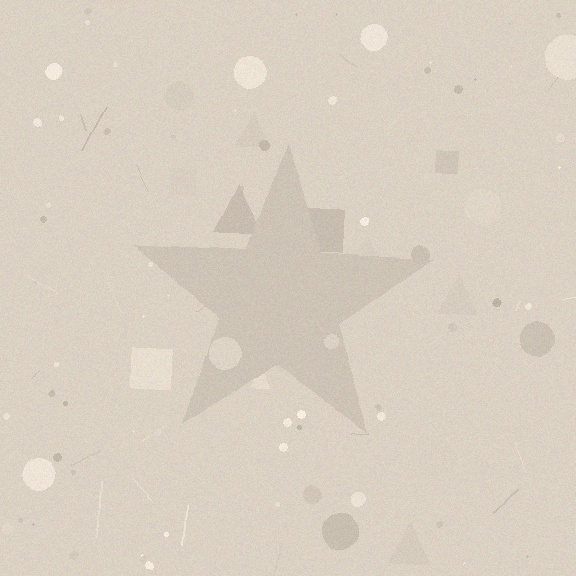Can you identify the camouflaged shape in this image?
The camouflaged shape is a star.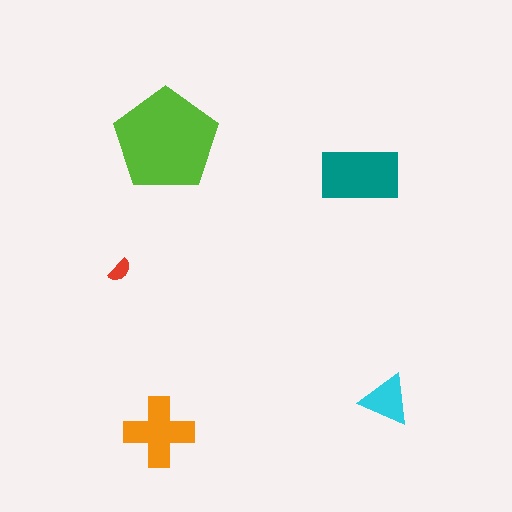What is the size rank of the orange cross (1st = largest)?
3rd.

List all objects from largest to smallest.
The lime pentagon, the teal rectangle, the orange cross, the cyan triangle, the red semicircle.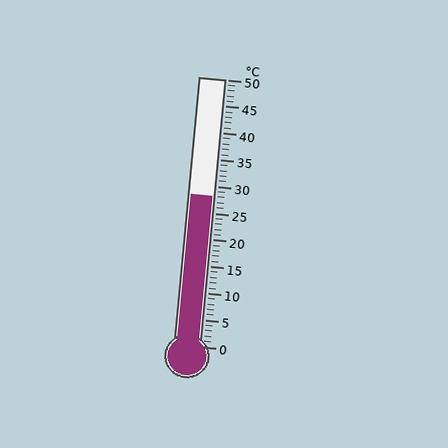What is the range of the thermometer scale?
The thermometer scale ranges from 0°C to 50°C.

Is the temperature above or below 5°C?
The temperature is above 5°C.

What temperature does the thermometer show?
The thermometer shows approximately 28°C.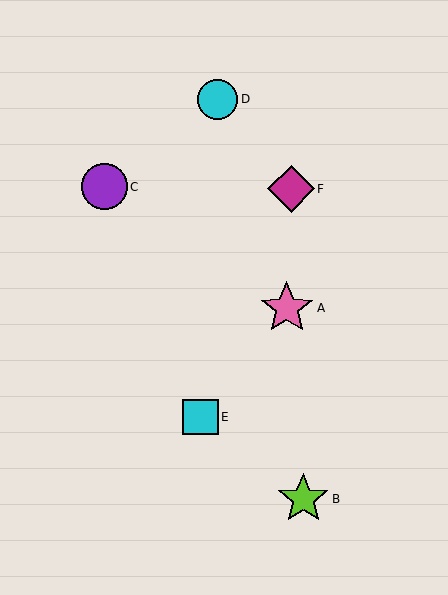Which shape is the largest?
The pink star (labeled A) is the largest.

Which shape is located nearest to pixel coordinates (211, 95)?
The cyan circle (labeled D) at (218, 99) is nearest to that location.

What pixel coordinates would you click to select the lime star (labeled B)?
Click at (303, 499) to select the lime star B.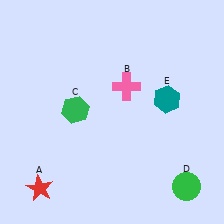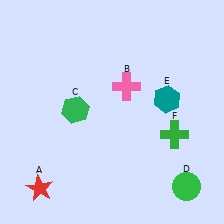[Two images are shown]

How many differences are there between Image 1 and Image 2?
There is 1 difference between the two images.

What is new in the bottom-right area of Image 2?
A green cross (F) was added in the bottom-right area of Image 2.